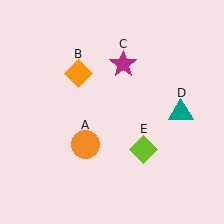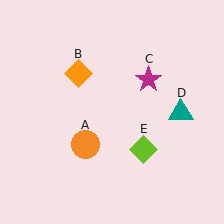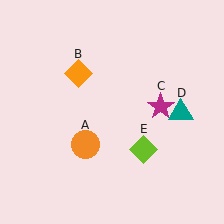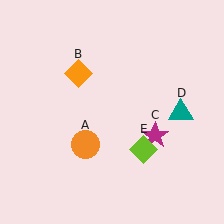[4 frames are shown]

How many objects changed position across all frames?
1 object changed position: magenta star (object C).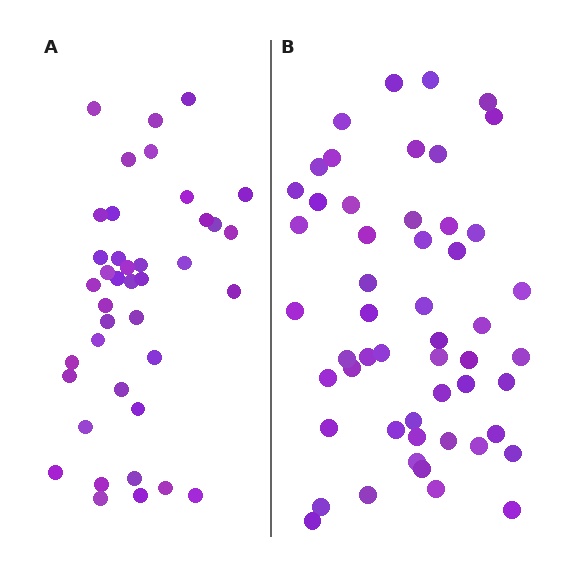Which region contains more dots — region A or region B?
Region B (the right region) has more dots.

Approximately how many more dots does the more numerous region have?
Region B has roughly 12 or so more dots than region A.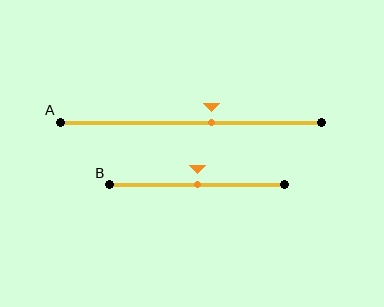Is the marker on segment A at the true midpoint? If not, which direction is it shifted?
No, the marker on segment A is shifted to the right by about 8% of the segment length.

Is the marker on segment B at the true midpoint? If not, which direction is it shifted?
Yes, the marker on segment B is at the true midpoint.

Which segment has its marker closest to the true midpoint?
Segment B has its marker closest to the true midpoint.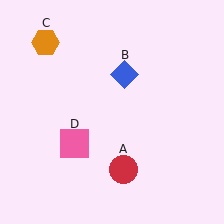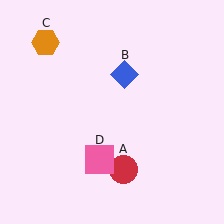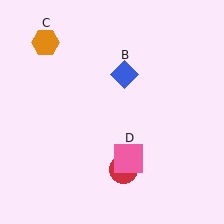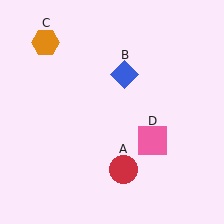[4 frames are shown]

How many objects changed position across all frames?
1 object changed position: pink square (object D).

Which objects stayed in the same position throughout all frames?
Red circle (object A) and blue diamond (object B) and orange hexagon (object C) remained stationary.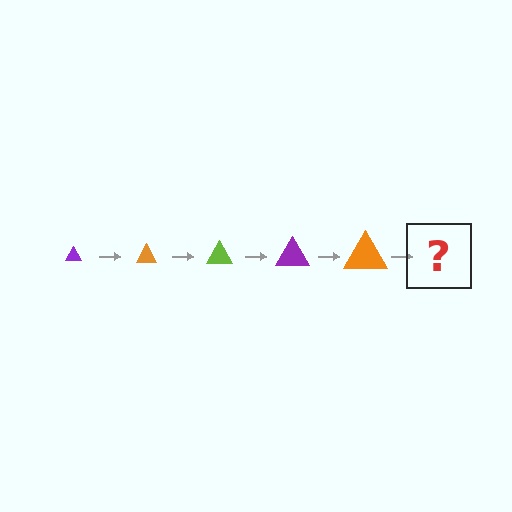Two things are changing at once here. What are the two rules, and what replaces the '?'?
The two rules are that the triangle grows larger each step and the color cycles through purple, orange, and lime. The '?' should be a lime triangle, larger than the previous one.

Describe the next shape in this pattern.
It should be a lime triangle, larger than the previous one.